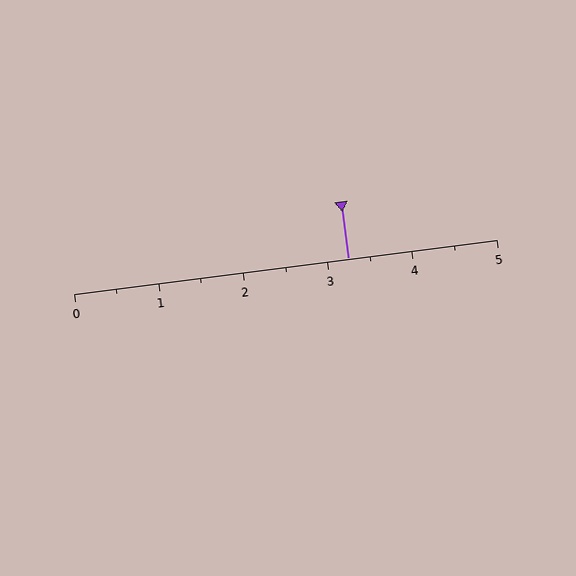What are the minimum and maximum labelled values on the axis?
The axis runs from 0 to 5.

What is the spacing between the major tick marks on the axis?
The major ticks are spaced 1 apart.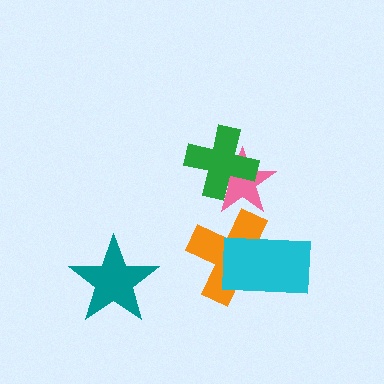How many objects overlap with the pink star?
1 object overlaps with the pink star.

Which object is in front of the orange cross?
The cyan rectangle is in front of the orange cross.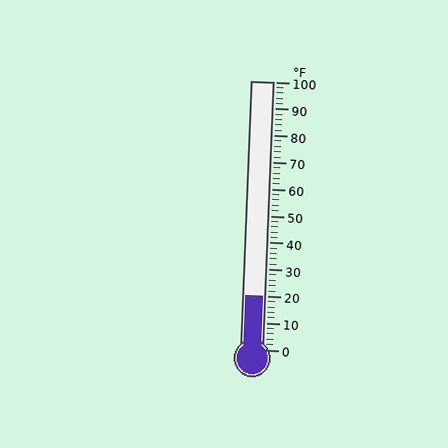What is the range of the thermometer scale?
The thermometer scale ranges from 0°F to 100°F.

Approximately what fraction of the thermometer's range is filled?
The thermometer is filled to approximately 20% of its range.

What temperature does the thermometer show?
The thermometer shows approximately 20°F.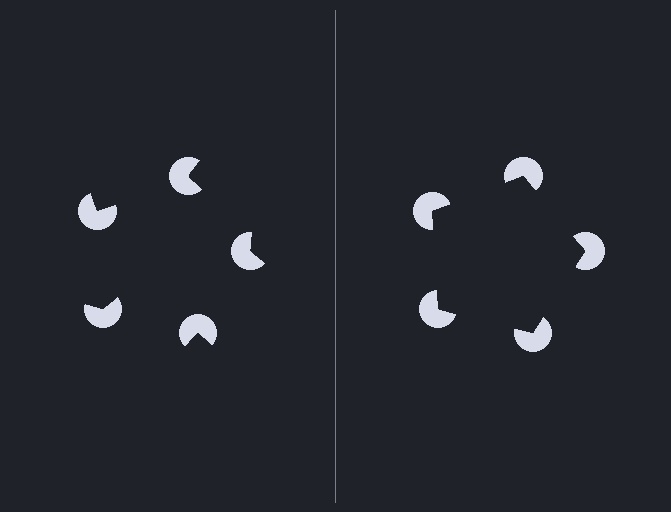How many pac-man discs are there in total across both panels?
10 — 5 on each side.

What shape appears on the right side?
An illusory pentagon.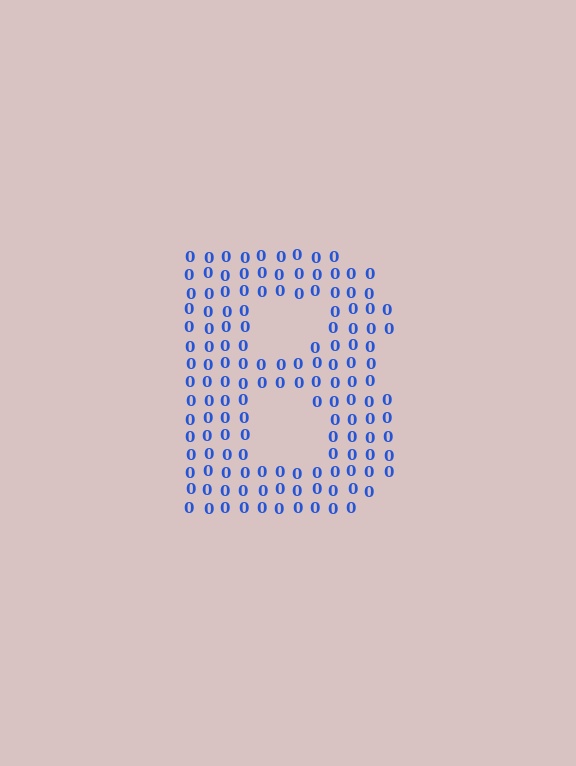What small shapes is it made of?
It is made of small digit 0's.